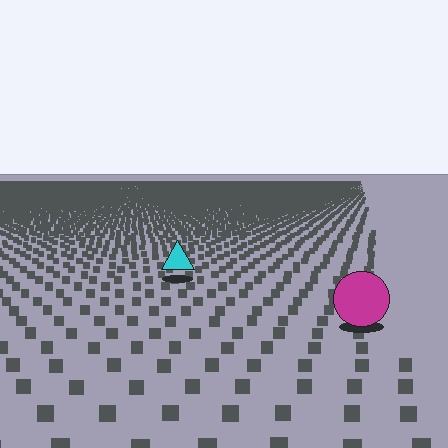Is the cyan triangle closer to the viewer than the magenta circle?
No. The magenta circle is closer — you can tell from the texture gradient: the ground texture is coarser near it.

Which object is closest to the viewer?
The magenta circle is closest. The texture marks near it are larger and more spread out.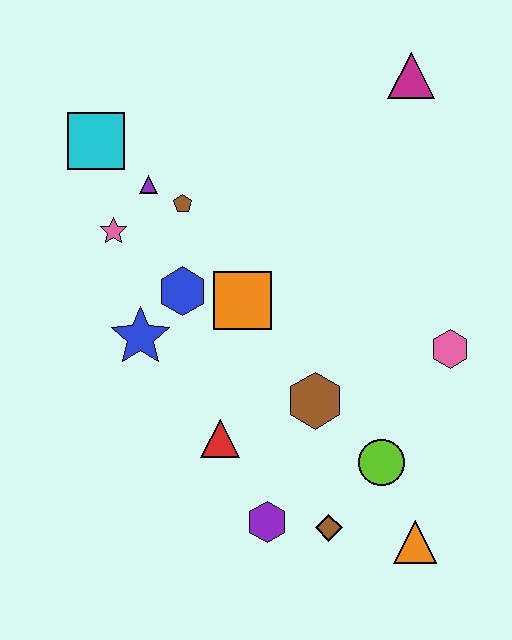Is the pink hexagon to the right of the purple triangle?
Yes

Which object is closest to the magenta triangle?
The brown pentagon is closest to the magenta triangle.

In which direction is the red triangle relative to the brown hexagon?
The red triangle is to the left of the brown hexagon.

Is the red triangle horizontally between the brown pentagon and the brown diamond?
Yes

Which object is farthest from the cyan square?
The orange triangle is farthest from the cyan square.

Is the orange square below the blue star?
No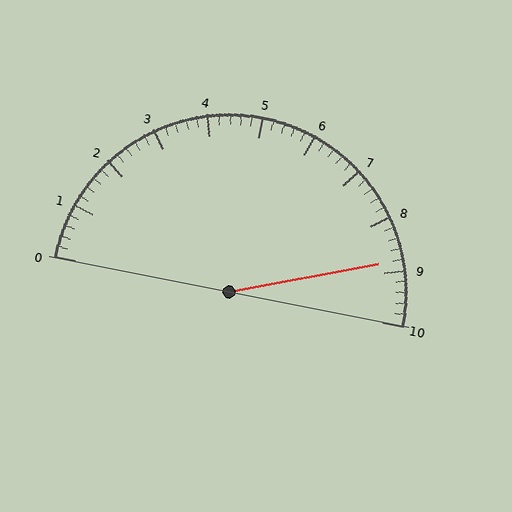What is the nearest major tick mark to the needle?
The nearest major tick mark is 9.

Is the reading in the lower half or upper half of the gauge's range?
The reading is in the upper half of the range (0 to 10).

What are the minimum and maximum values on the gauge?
The gauge ranges from 0 to 10.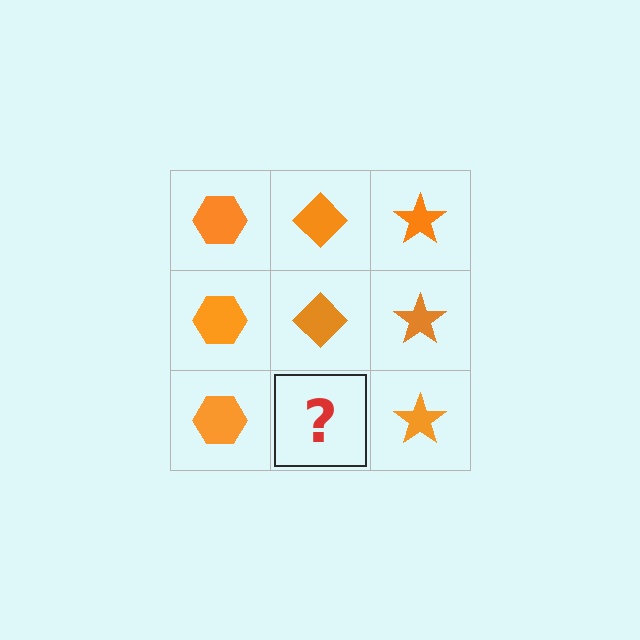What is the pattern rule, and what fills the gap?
The rule is that each column has a consistent shape. The gap should be filled with an orange diamond.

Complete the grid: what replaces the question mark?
The question mark should be replaced with an orange diamond.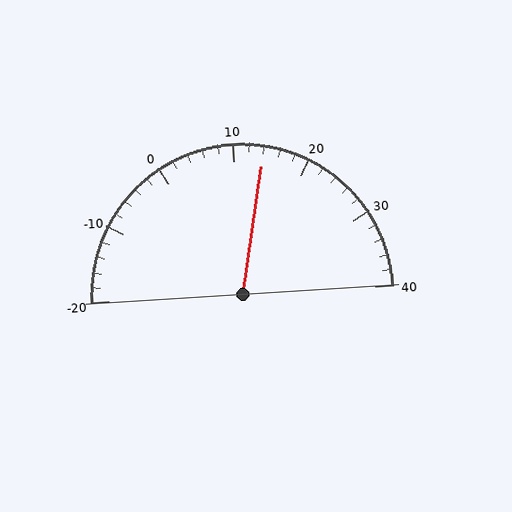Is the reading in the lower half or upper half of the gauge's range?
The reading is in the upper half of the range (-20 to 40).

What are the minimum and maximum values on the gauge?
The gauge ranges from -20 to 40.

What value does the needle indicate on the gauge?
The needle indicates approximately 14.